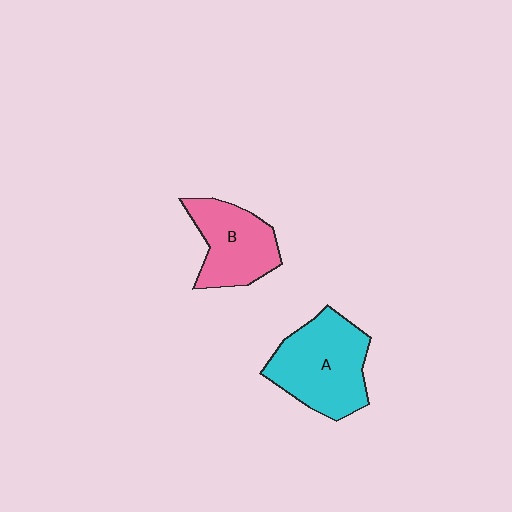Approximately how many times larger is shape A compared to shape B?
Approximately 1.3 times.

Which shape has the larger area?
Shape A (cyan).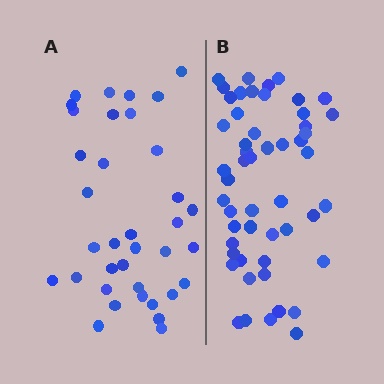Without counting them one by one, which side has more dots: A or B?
Region B (the right region) has more dots.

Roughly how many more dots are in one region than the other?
Region B has approximately 15 more dots than region A.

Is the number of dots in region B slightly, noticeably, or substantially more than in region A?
Region B has noticeably more, but not dramatically so. The ratio is roughly 1.4 to 1.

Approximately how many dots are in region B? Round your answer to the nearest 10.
About 50 dots. (The exact count is 52, which rounds to 50.)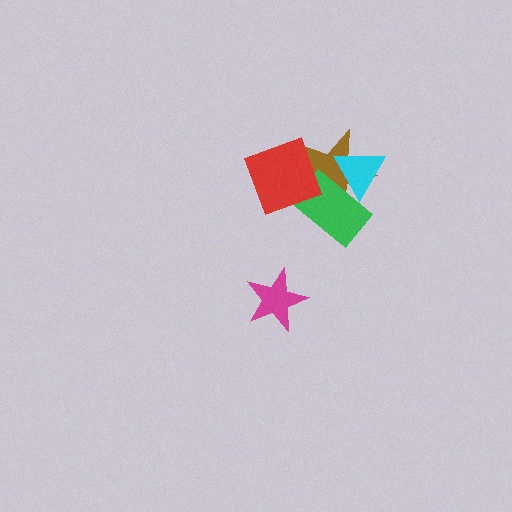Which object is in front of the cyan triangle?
The green rectangle is in front of the cyan triangle.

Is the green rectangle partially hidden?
Yes, it is partially covered by another shape.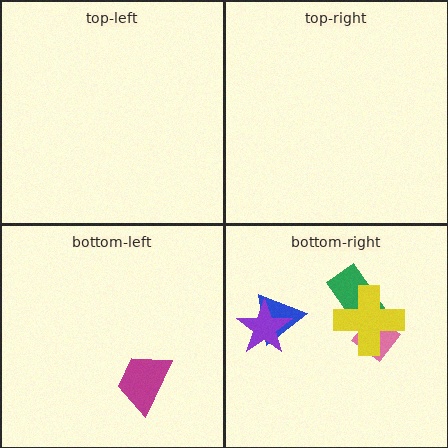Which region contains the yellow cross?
The bottom-right region.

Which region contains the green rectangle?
The bottom-right region.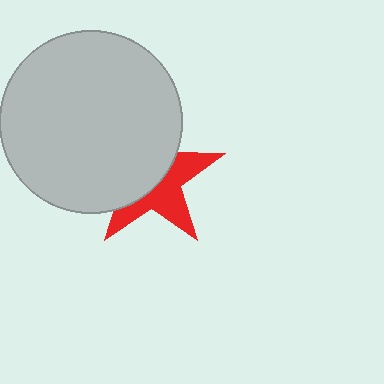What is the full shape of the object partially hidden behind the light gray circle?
The partially hidden object is a red star.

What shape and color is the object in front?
The object in front is a light gray circle.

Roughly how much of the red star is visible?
About half of it is visible (roughly 45%).